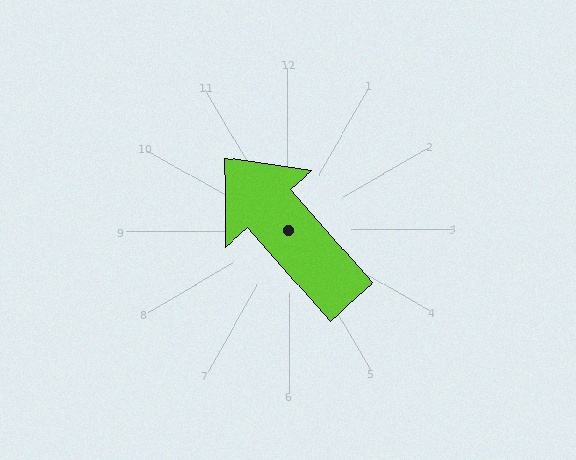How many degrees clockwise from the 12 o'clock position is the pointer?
Approximately 319 degrees.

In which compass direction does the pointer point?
Northwest.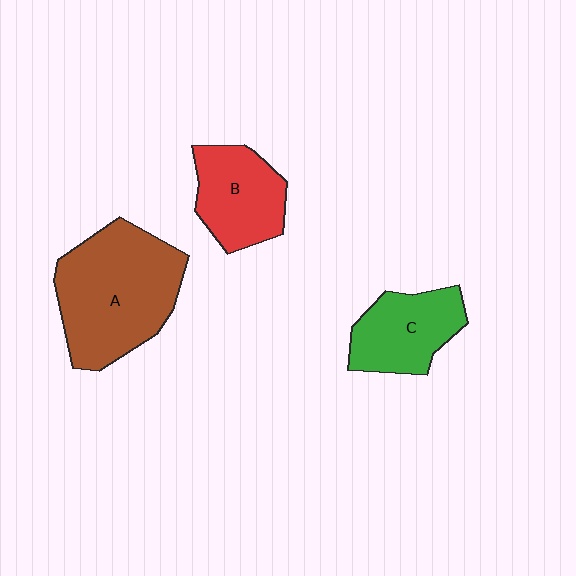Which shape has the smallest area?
Shape C (green).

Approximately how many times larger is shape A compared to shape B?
Approximately 1.8 times.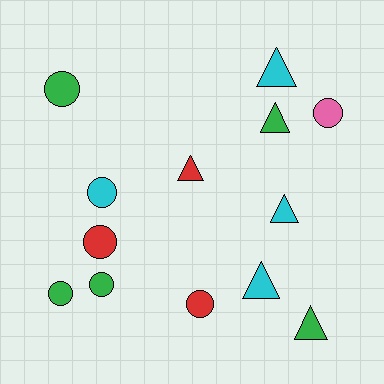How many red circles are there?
There are 2 red circles.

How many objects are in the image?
There are 13 objects.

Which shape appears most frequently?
Circle, with 7 objects.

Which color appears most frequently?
Green, with 5 objects.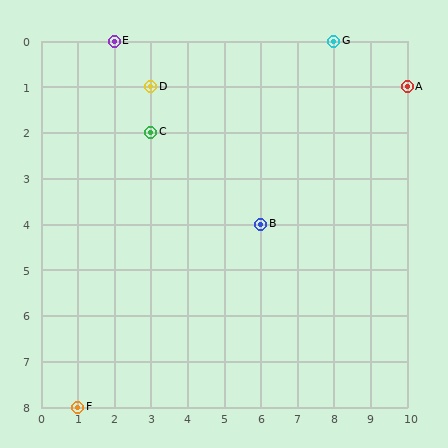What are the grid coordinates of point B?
Point B is at grid coordinates (6, 4).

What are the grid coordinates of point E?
Point E is at grid coordinates (2, 0).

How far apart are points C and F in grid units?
Points C and F are 2 columns and 6 rows apart (about 6.3 grid units diagonally).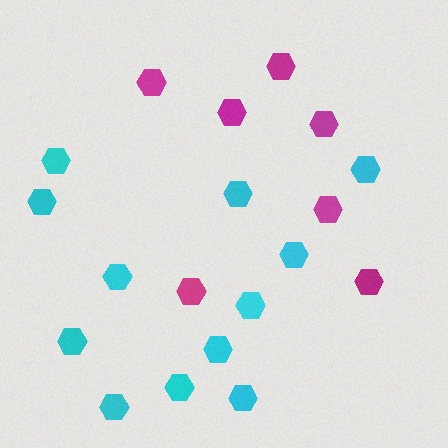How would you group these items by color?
There are 2 groups: one group of magenta hexagons (7) and one group of cyan hexagons (12).